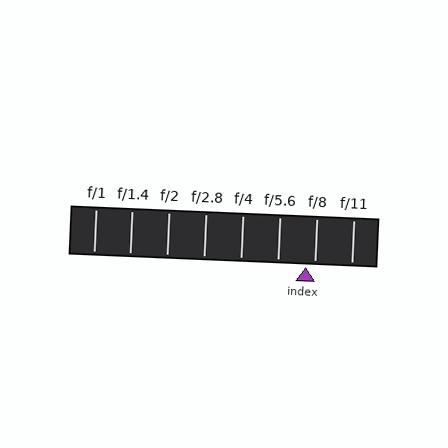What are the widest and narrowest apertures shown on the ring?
The widest aperture shown is f/1 and the narrowest is f/11.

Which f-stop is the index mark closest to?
The index mark is closest to f/8.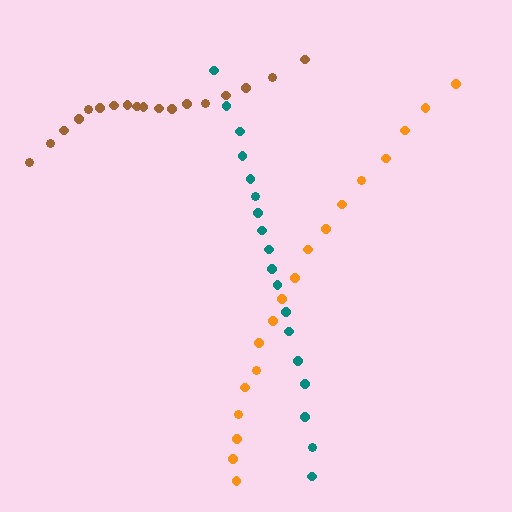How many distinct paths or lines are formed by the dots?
There are 3 distinct paths.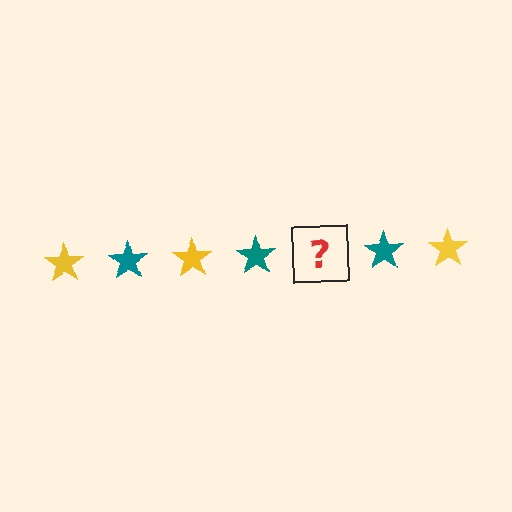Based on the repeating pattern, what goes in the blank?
The blank should be a yellow star.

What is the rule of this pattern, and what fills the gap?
The rule is that the pattern cycles through yellow, teal stars. The gap should be filled with a yellow star.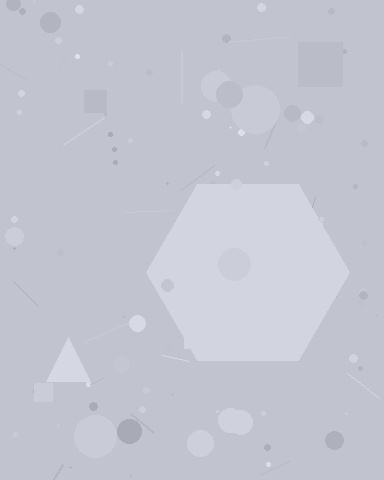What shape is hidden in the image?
A hexagon is hidden in the image.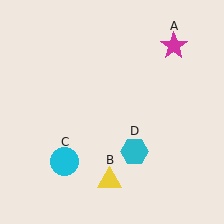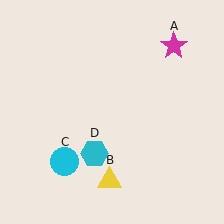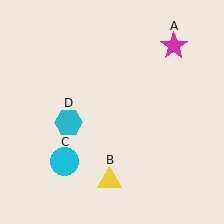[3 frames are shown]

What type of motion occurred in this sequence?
The cyan hexagon (object D) rotated clockwise around the center of the scene.